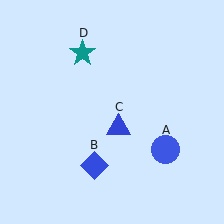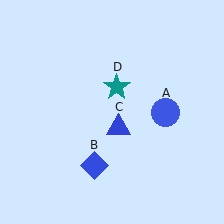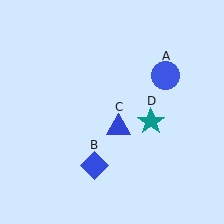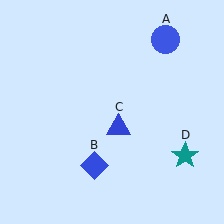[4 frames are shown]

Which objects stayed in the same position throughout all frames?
Blue diamond (object B) and blue triangle (object C) remained stationary.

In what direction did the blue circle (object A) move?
The blue circle (object A) moved up.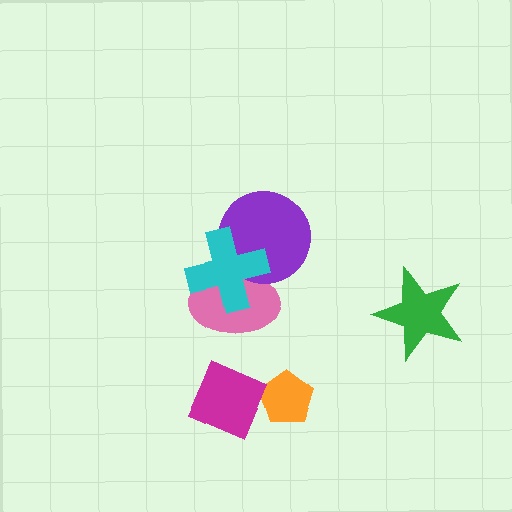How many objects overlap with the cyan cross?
2 objects overlap with the cyan cross.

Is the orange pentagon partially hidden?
Yes, it is partially covered by another shape.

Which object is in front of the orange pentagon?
The magenta diamond is in front of the orange pentagon.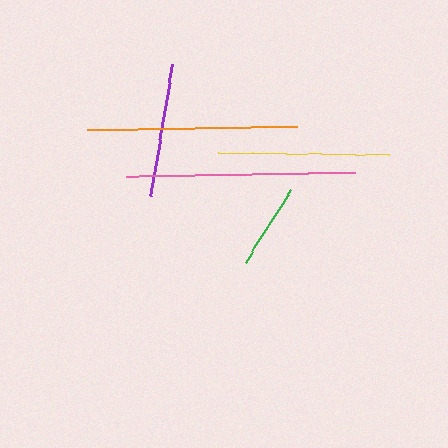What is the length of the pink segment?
The pink segment is approximately 229 pixels long.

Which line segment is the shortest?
The green line is the shortest at approximately 86 pixels.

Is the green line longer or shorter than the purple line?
The purple line is longer than the green line.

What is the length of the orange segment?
The orange segment is approximately 210 pixels long.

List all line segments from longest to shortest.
From longest to shortest: pink, orange, yellow, purple, green.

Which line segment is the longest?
The pink line is the longest at approximately 229 pixels.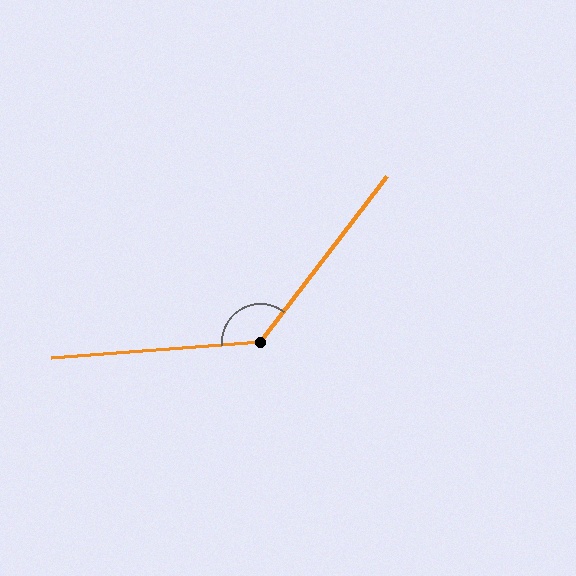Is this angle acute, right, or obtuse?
It is obtuse.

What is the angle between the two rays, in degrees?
Approximately 132 degrees.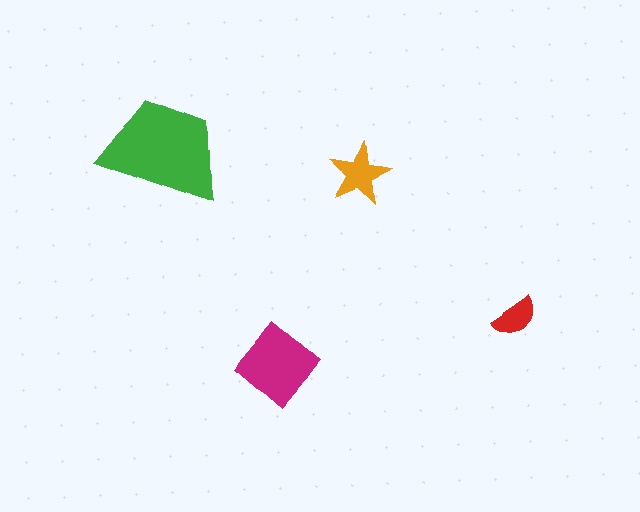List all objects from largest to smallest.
The green trapezoid, the magenta diamond, the orange star, the red semicircle.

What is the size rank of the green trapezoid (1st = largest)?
1st.